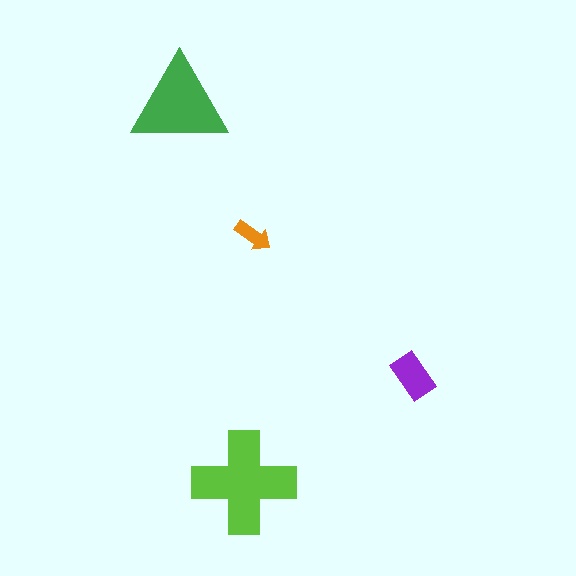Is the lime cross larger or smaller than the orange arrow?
Larger.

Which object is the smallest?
The orange arrow.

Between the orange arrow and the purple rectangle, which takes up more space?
The purple rectangle.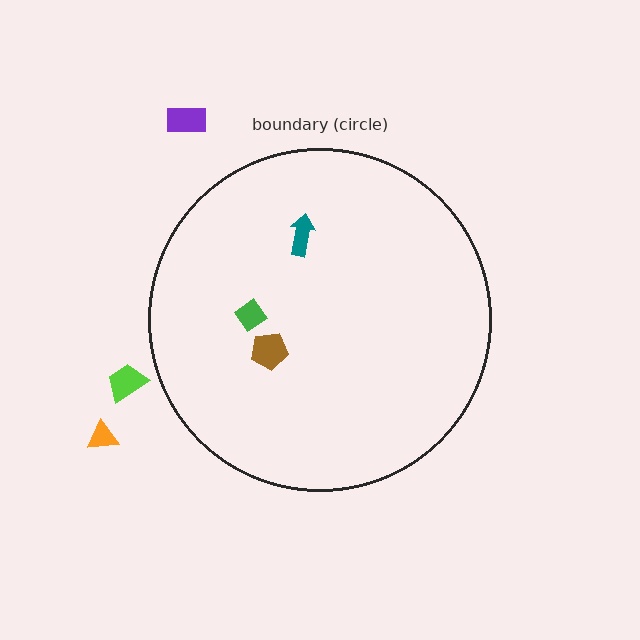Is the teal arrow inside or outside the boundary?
Inside.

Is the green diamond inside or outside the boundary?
Inside.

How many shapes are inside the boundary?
3 inside, 3 outside.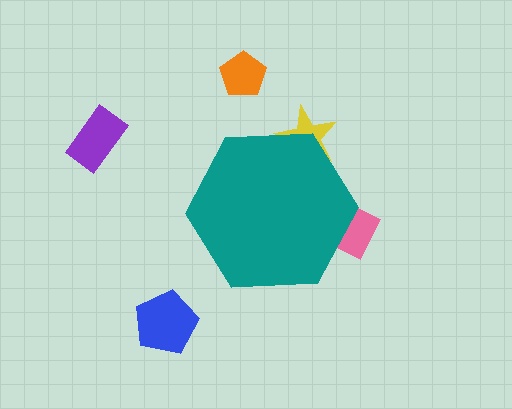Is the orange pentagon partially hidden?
No, the orange pentagon is fully visible.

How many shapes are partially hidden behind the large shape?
2 shapes are partially hidden.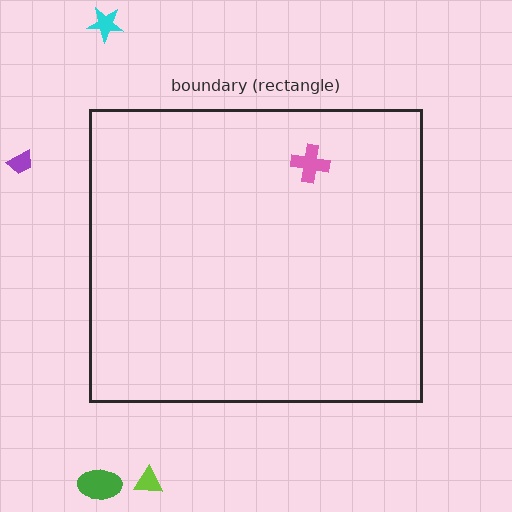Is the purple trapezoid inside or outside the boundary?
Outside.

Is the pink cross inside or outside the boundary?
Inside.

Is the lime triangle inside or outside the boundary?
Outside.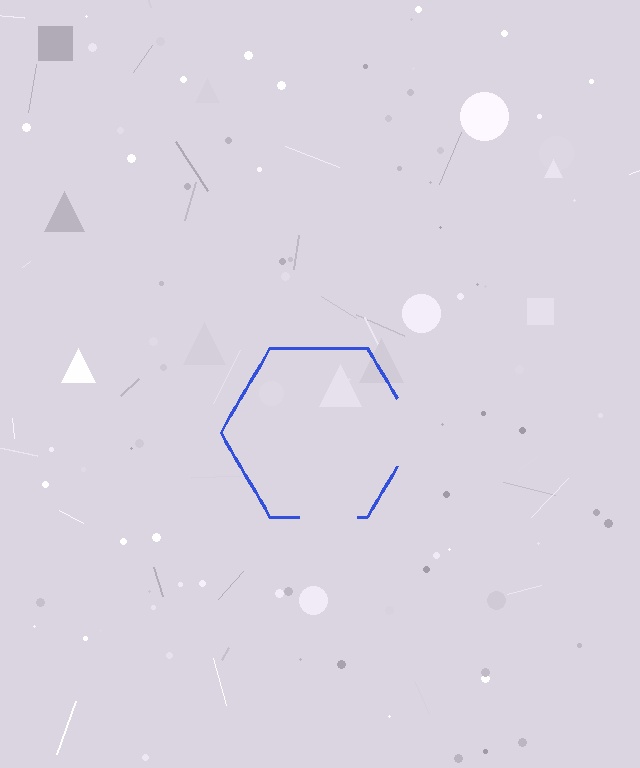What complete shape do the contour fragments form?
The contour fragments form a hexagon.